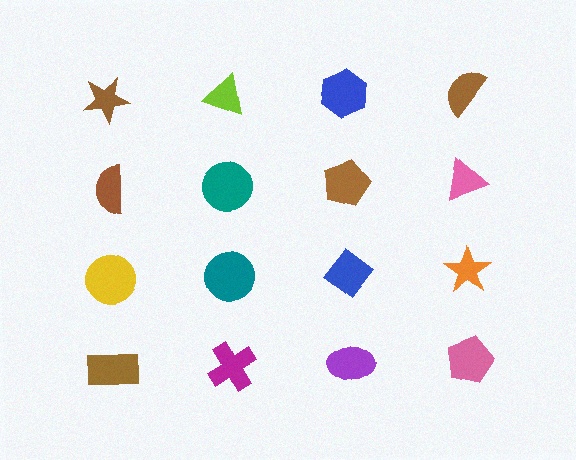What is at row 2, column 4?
A pink triangle.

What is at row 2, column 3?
A brown pentagon.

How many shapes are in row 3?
4 shapes.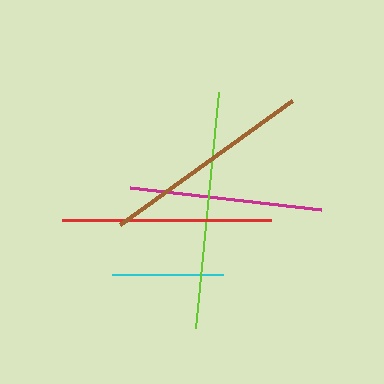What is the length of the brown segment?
The brown segment is approximately 212 pixels long.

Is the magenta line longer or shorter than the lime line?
The lime line is longer than the magenta line.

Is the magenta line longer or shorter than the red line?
The red line is longer than the magenta line.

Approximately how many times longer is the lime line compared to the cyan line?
The lime line is approximately 2.1 times the length of the cyan line.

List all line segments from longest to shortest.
From longest to shortest: lime, brown, red, magenta, cyan.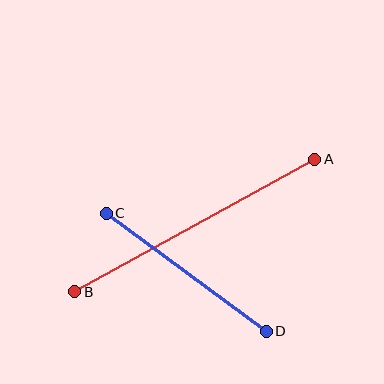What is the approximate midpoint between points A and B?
The midpoint is at approximately (195, 226) pixels.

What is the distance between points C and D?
The distance is approximately 199 pixels.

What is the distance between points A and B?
The distance is approximately 274 pixels.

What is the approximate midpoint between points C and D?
The midpoint is at approximately (186, 272) pixels.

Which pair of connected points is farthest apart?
Points A and B are farthest apart.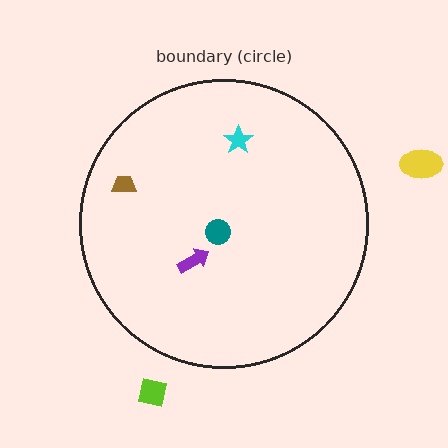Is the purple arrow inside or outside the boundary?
Inside.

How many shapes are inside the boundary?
4 inside, 2 outside.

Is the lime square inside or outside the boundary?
Outside.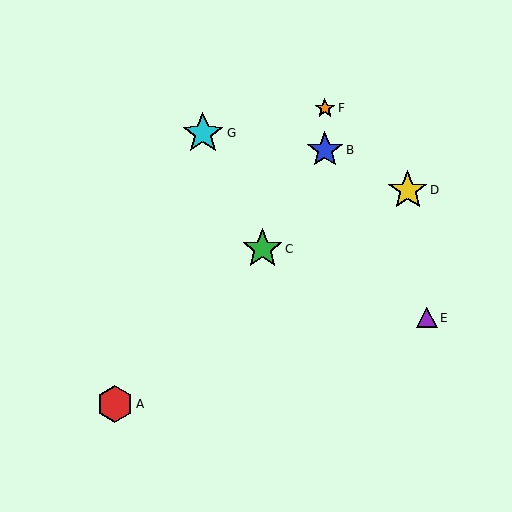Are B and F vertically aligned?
Yes, both are at x≈325.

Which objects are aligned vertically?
Objects B, F are aligned vertically.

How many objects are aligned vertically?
2 objects (B, F) are aligned vertically.